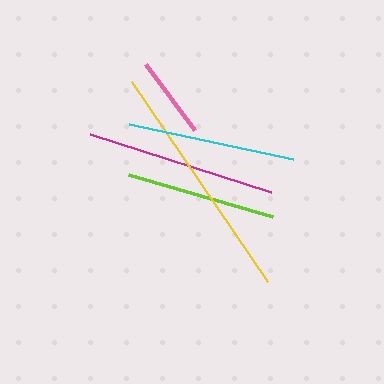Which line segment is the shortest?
The pink line is the shortest at approximately 81 pixels.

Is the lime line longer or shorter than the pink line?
The lime line is longer than the pink line.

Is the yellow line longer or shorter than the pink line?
The yellow line is longer than the pink line.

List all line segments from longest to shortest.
From longest to shortest: yellow, magenta, cyan, lime, pink.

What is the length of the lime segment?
The lime segment is approximately 149 pixels long.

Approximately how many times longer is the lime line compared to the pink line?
The lime line is approximately 1.8 times the length of the pink line.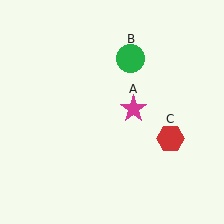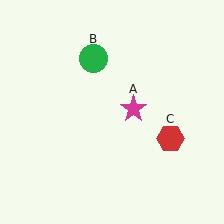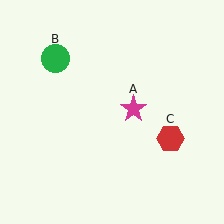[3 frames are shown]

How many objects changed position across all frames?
1 object changed position: green circle (object B).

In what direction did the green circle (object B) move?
The green circle (object B) moved left.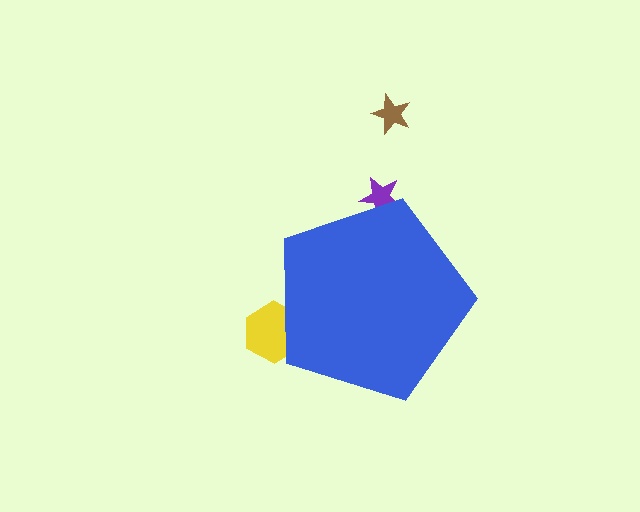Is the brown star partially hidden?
No, the brown star is fully visible.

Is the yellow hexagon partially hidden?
Yes, the yellow hexagon is partially hidden behind the blue pentagon.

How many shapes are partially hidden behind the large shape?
2 shapes are partially hidden.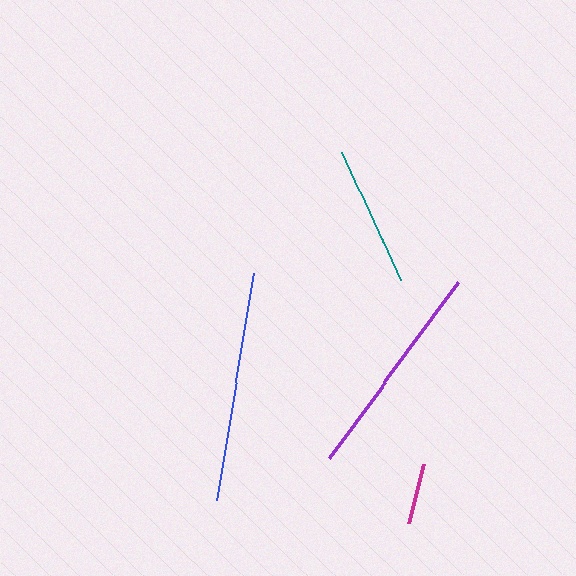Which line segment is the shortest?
The magenta line is the shortest at approximately 61 pixels.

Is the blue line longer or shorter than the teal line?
The blue line is longer than the teal line.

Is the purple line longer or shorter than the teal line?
The purple line is longer than the teal line.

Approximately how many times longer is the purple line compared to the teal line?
The purple line is approximately 1.5 times the length of the teal line.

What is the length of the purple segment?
The purple segment is approximately 217 pixels long.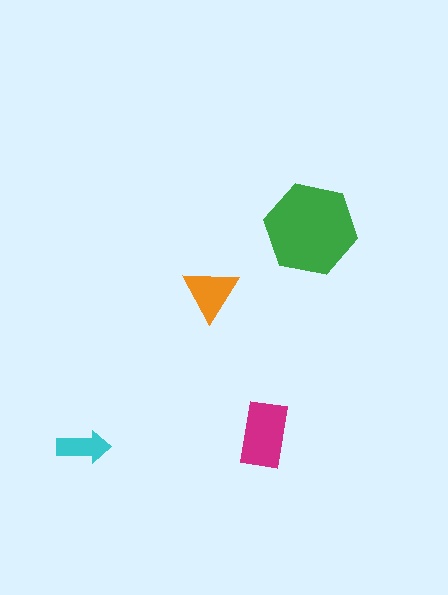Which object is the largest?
The green hexagon.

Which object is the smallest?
The cyan arrow.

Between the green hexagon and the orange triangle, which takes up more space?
The green hexagon.